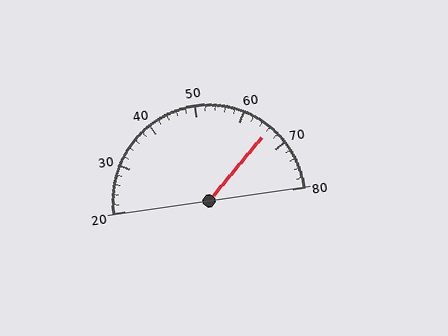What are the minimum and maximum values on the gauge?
The gauge ranges from 20 to 80.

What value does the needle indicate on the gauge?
The needle indicates approximately 66.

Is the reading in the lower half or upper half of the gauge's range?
The reading is in the upper half of the range (20 to 80).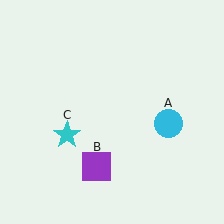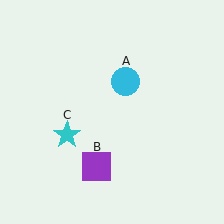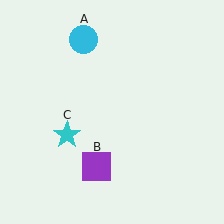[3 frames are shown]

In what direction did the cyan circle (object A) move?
The cyan circle (object A) moved up and to the left.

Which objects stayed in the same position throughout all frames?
Purple square (object B) and cyan star (object C) remained stationary.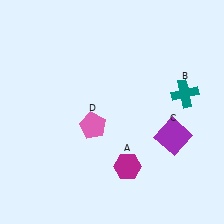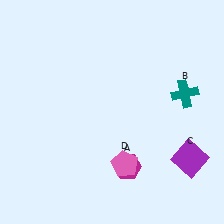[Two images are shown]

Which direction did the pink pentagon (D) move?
The pink pentagon (D) moved down.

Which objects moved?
The objects that moved are: the purple square (C), the pink pentagon (D).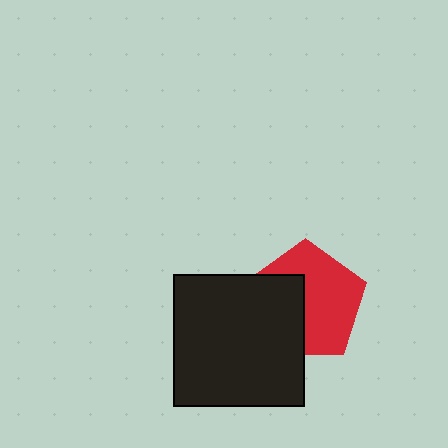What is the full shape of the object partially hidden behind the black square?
The partially hidden object is a red pentagon.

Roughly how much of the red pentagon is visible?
About half of it is visible (roughly 59%).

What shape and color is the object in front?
The object in front is a black square.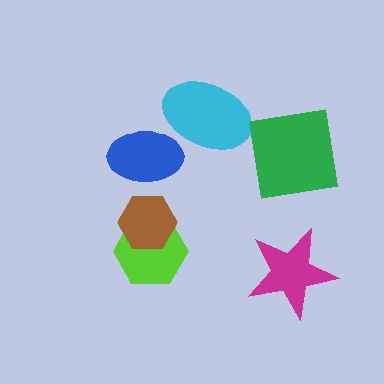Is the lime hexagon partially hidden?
Yes, it is partially covered by another shape.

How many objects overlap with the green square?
0 objects overlap with the green square.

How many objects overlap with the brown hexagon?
1 object overlaps with the brown hexagon.